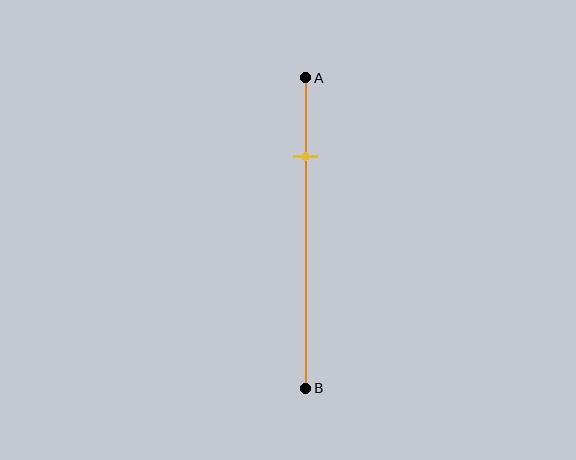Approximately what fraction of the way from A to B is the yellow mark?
The yellow mark is approximately 25% of the way from A to B.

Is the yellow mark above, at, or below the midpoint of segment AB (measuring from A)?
The yellow mark is above the midpoint of segment AB.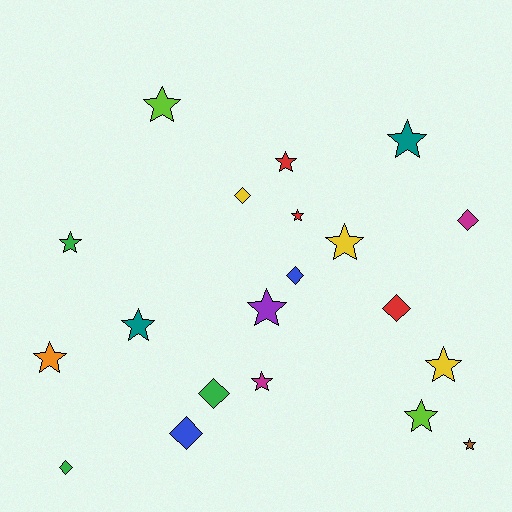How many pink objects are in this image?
There are no pink objects.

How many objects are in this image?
There are 20 objects.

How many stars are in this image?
There are 13 stars.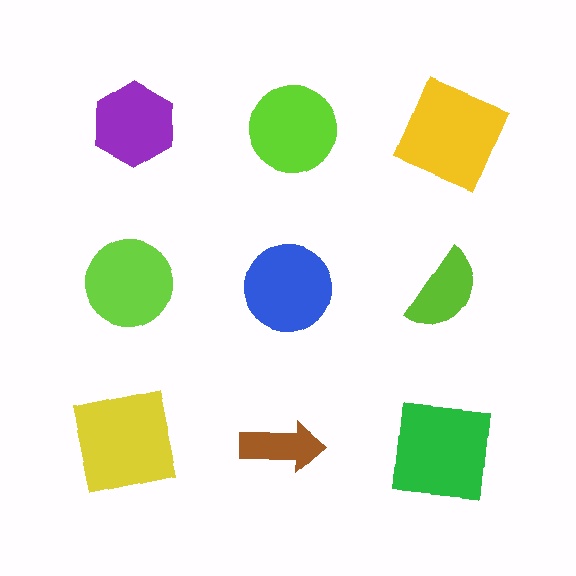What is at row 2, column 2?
A blue circle.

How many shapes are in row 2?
3 shapes.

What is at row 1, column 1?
A purple hexagon.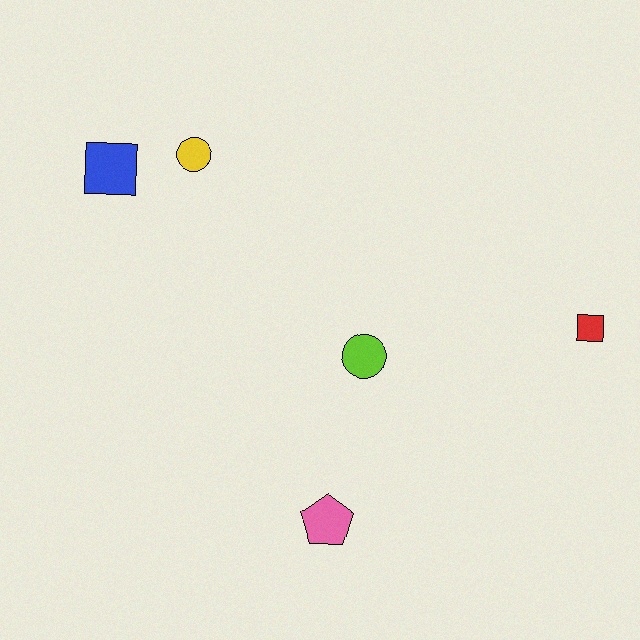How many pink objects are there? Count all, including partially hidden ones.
There is 1 pink object.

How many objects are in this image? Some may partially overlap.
There are 5 objects.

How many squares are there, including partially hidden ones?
There are 2 squares.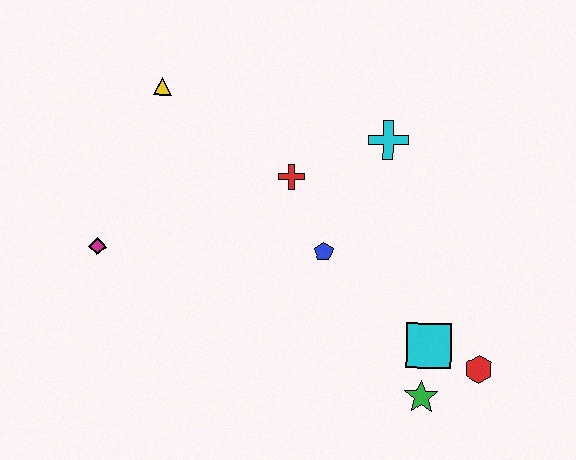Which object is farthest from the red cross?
The red hexagon is farthest from the red cross.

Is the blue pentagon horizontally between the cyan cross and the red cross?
Yes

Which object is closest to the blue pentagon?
The red cross is closest to the blue pentagon.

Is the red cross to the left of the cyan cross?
Yes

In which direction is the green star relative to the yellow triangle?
The green star is below the yellow triangle.